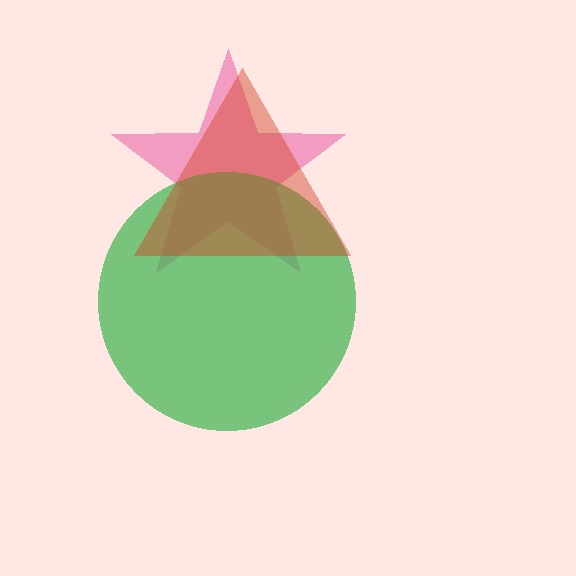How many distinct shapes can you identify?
There are 3 distinct shapes: a pink star, a green circle, a red triangle.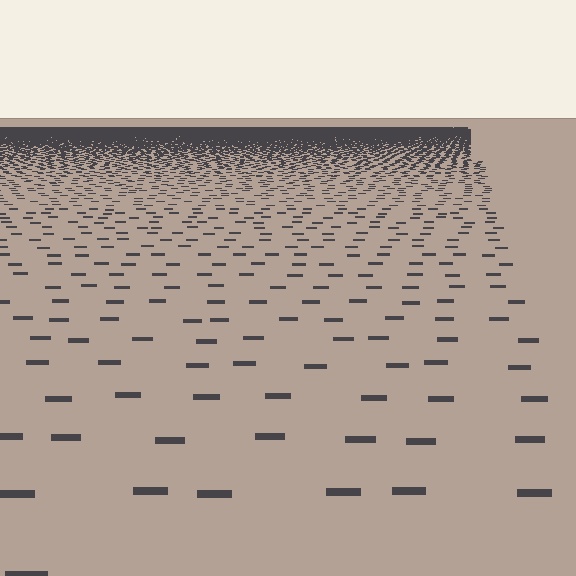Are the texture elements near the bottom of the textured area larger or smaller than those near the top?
Larger. Near the bottom, elements are closer to the viewer and appear at a bigger on-screen size.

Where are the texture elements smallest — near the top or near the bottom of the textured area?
Near the top.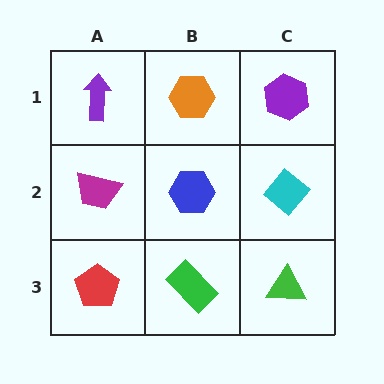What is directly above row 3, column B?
A blue hexagon.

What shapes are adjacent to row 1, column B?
A blue hexagon (row 2, column B), a purple arrow (row 1, column A), a purple hexagon (row 1, column C).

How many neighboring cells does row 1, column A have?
2.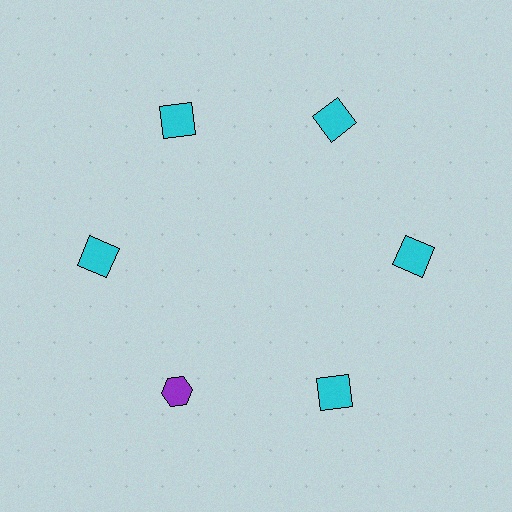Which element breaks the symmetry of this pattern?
The purple hexagon at roughly the 7 o'clock position breaks the symmetry. All other shapes are cyan squares.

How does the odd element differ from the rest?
It differs in both color (purple instead of cyan) and shape (hexagon instead of square).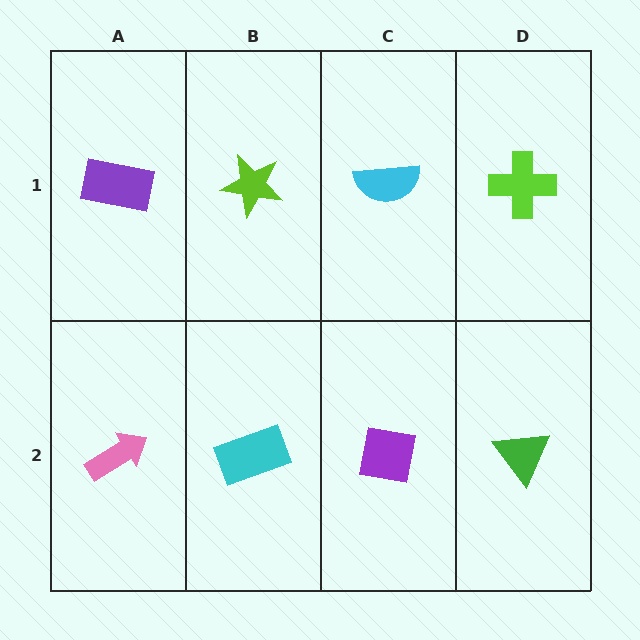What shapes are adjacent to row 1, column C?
A purple square (row 2, column C), a lime star (row 1, column B), a lime cross (row 1, column D).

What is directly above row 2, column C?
A cyan semicircle.